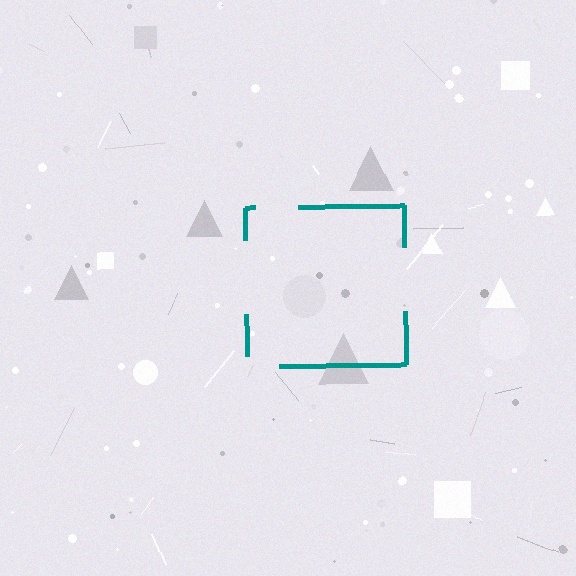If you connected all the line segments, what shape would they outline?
They would outline a square.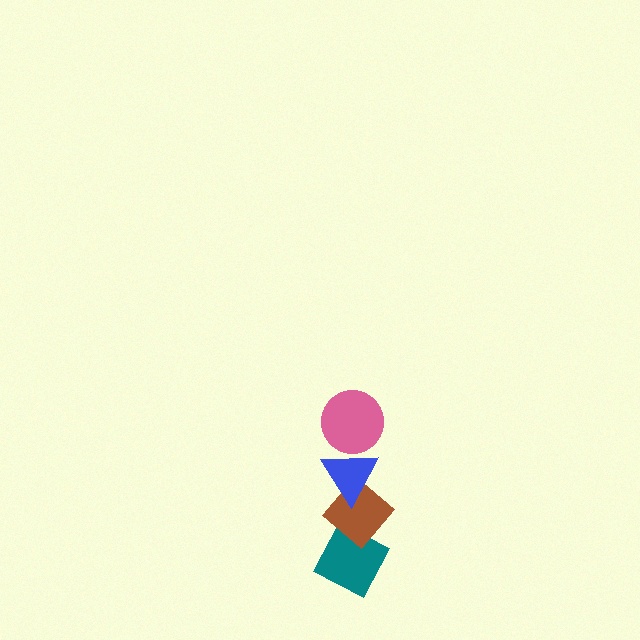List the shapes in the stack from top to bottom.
From top to bottom: the pink circle, the blue triangle, the brown diamond, the teal diamond.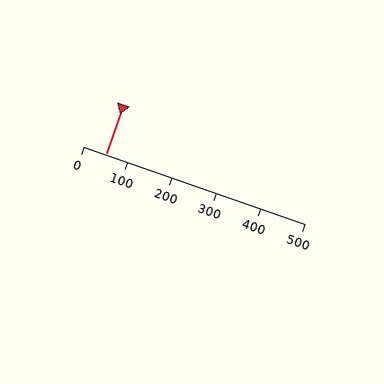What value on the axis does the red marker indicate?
The marker indicates approximately 50.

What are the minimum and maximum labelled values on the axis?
The axis runs from 0 to 500.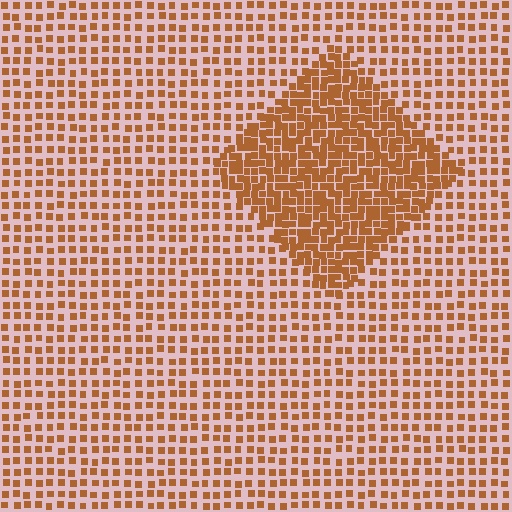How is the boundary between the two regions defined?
The boundary is defined by a change in element density (approximately 2.1x ratio). All elements are the same color, size, and shape.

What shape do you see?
I see a diamond.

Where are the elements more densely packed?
The elements are more densely packed inside the diamond boundary.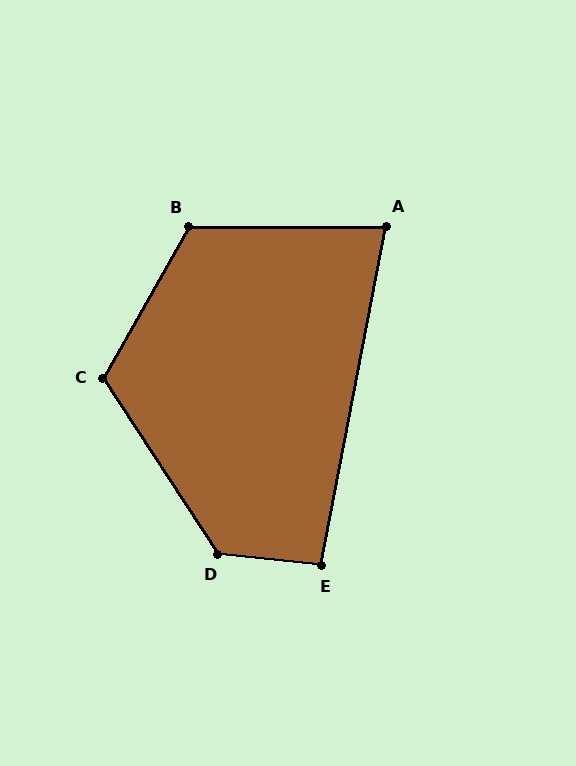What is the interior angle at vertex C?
Approximately 117 degrees (obtuse).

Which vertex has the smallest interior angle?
A, at approximately 79 degrees.